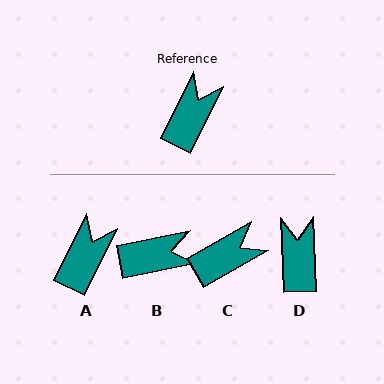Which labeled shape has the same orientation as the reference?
A.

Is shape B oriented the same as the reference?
No, it is off by about 53 degrees.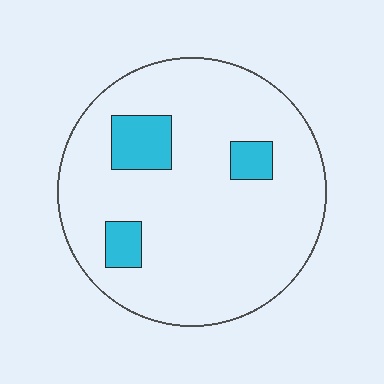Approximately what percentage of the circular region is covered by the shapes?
Approximately 10%.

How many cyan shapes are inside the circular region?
3.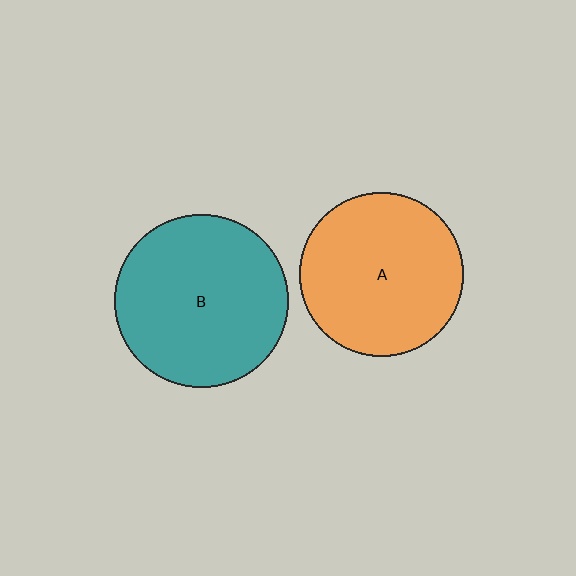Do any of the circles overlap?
No, none of the circles overlap.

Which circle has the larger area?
Circle B (teal).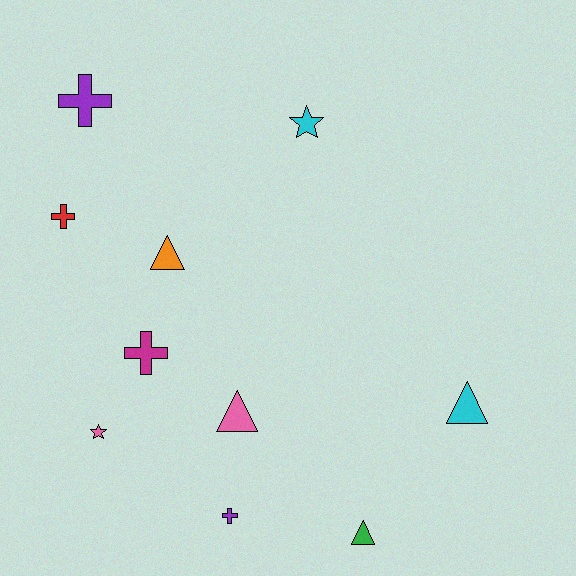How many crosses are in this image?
There are 4 crosses.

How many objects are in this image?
There are 10 objects.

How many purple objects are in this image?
There are 2 purple objects.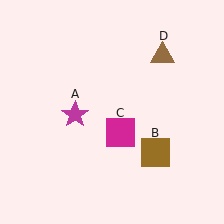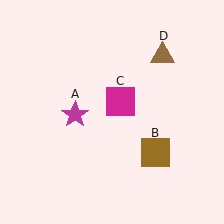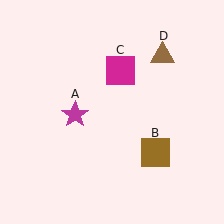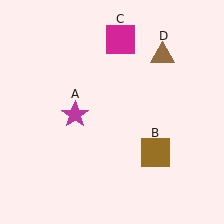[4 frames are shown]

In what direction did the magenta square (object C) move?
The magenta square (object C) moved up.